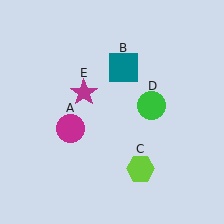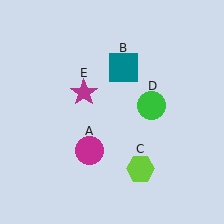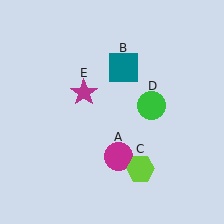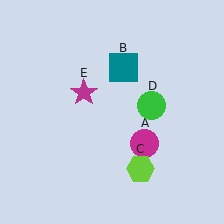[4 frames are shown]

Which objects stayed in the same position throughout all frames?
Teal square (object B) and lime hexagon (object C) and green circle (object D) and magenta star (object E) remained stationary.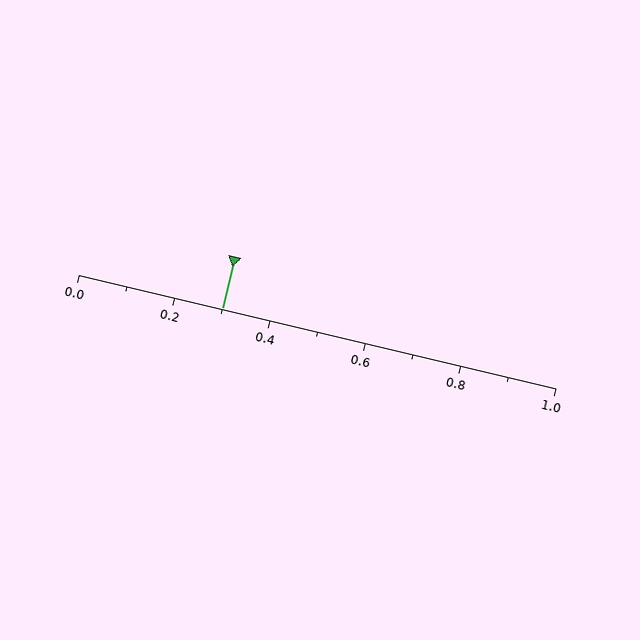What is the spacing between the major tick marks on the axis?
The major ticks are spaced 0.2 apart.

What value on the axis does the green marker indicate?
The marker indicates approximately 0.3.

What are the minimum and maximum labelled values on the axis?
The axis runs from 0.0 to 1.0.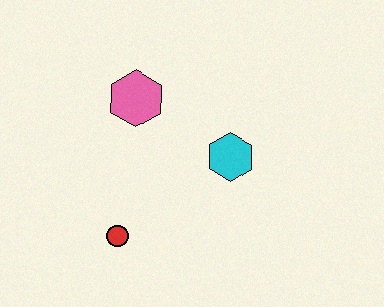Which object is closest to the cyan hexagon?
The pink hexagon is closest to the cyan hexagon.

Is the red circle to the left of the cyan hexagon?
Yes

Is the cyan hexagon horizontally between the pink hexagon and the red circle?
No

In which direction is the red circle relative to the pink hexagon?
The red circle is below the pink hexagon.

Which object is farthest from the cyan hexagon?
The red circle is farthest from the cyan hexagon.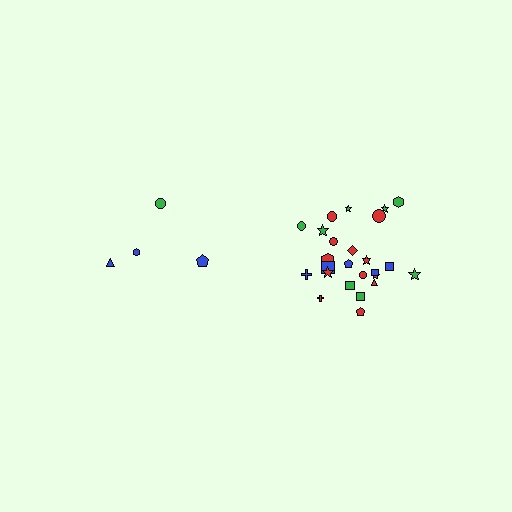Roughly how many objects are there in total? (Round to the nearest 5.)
Roughly 30 objects in total.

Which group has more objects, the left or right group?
The right group.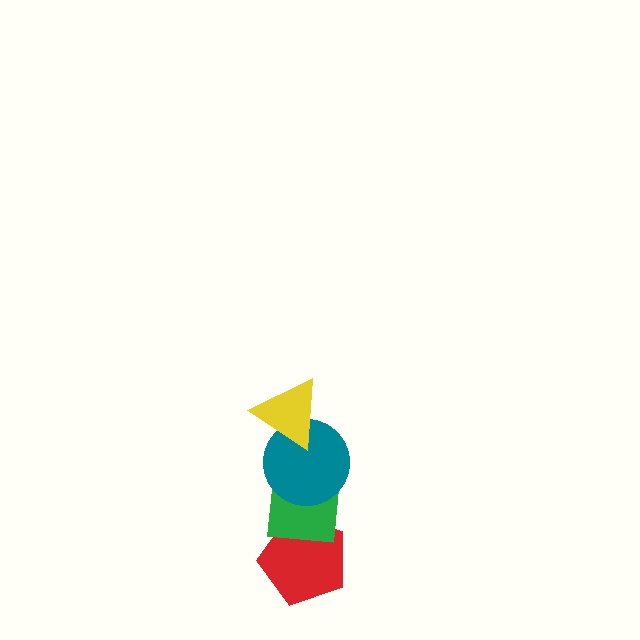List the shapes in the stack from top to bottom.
From top to bottom: the yellow triangle, the teal circle, the green square, the red pentagon.